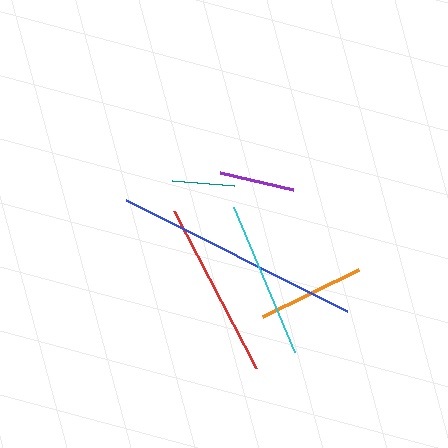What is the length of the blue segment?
The blue segment is approximately 247 pixels long.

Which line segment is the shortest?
The teal line is the shortest at approximately 62 pixels.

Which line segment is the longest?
The blue line is the longest at approximately 247 pixels.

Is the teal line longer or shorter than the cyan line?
The cyan line is longer than the teal line.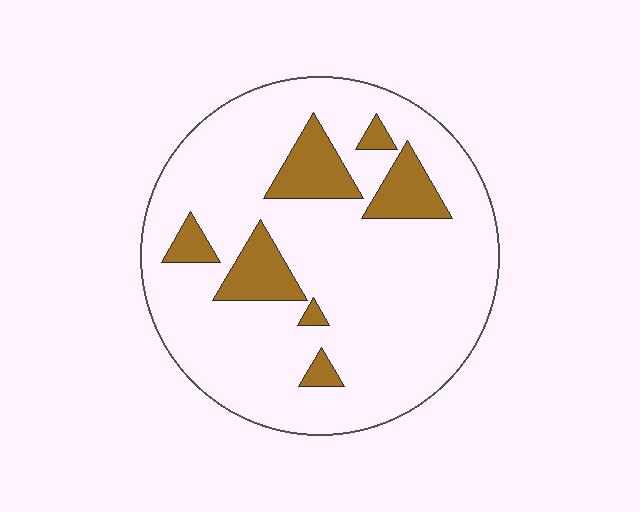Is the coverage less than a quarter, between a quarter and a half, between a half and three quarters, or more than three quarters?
Less than a quarter.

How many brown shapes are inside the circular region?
7.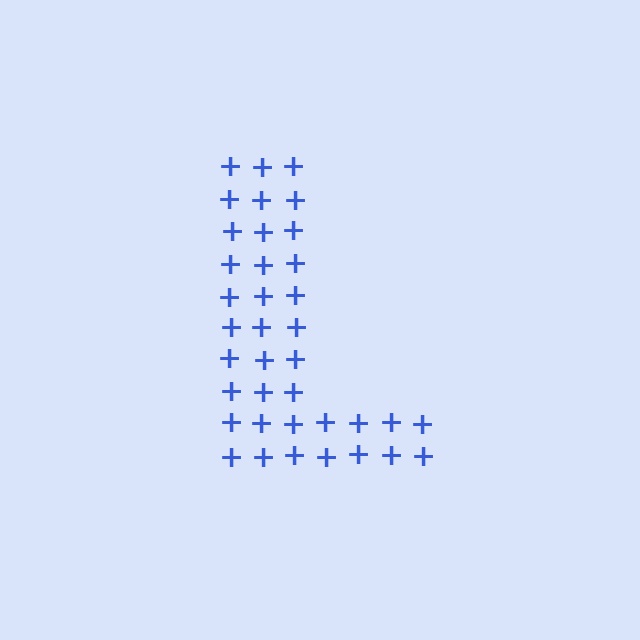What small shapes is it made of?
It is made of small plus signs.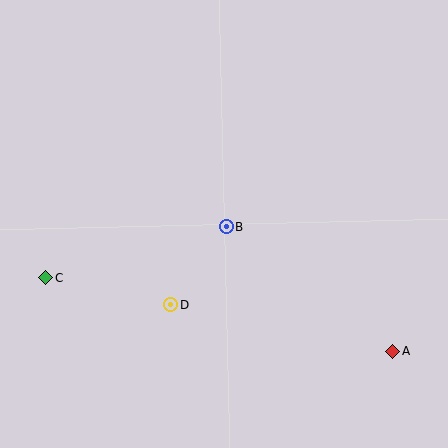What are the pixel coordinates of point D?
Point D is at (171, 305).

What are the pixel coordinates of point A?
Point A is at (393, 351).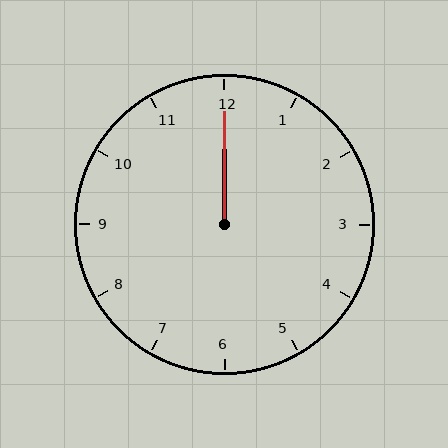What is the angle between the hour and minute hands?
Approximately 0 degrees.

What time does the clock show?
12:00.